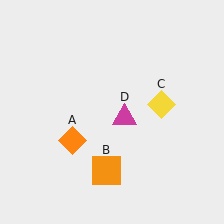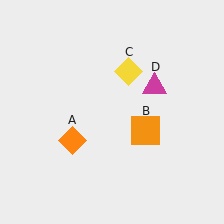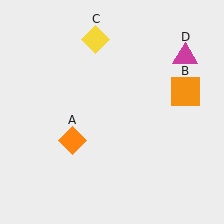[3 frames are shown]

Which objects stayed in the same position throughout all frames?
Orange diamond (object A) remained stationary.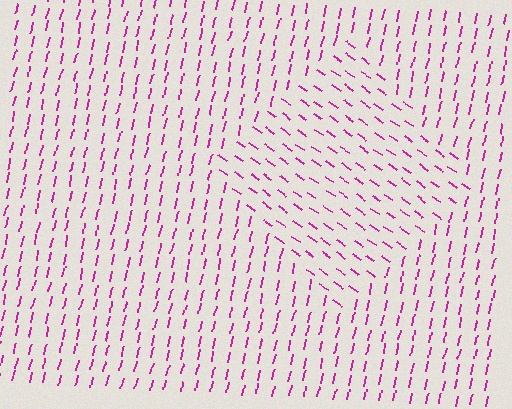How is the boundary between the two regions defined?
The boundary is defined purely by a change in line orientation (approximately 68 degrees difference). All lines are the same color and thickness.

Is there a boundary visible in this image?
Yes, there is a texture boundary formed by a change in line orientation.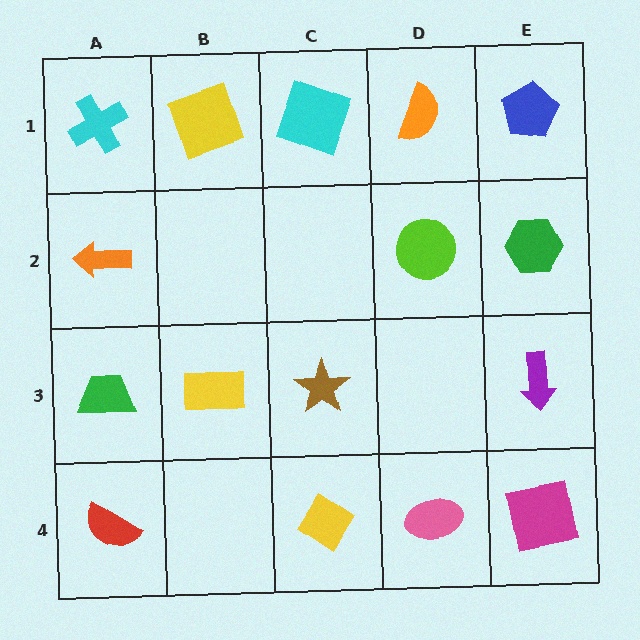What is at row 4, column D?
A pink ellipse.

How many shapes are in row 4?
4 shapes.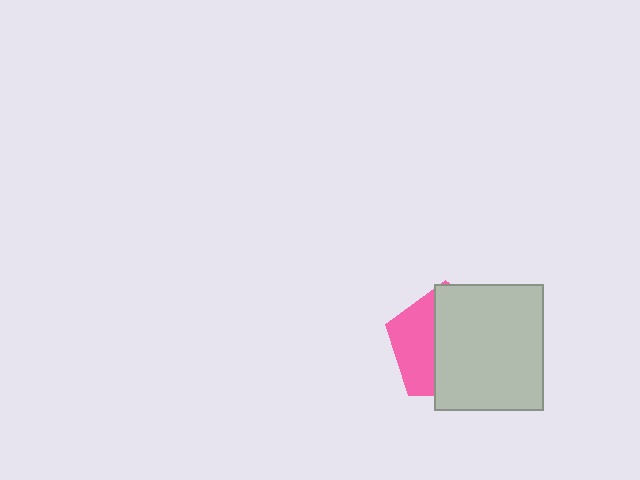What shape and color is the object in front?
The object in front is a light gray rectangle.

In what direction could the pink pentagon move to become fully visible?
The pink pentagon could move left. That would shift it out from behind the light gray rectangle entirely.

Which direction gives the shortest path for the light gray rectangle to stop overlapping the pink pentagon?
Moving right gives the shortest separation.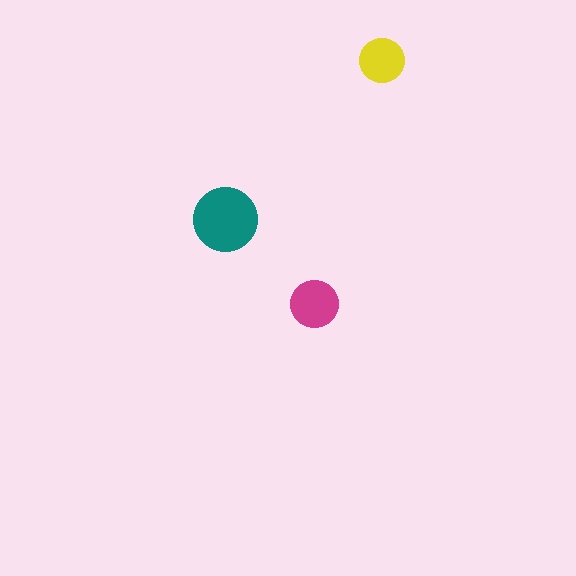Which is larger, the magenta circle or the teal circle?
The teal one.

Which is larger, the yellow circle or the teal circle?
The teal one.